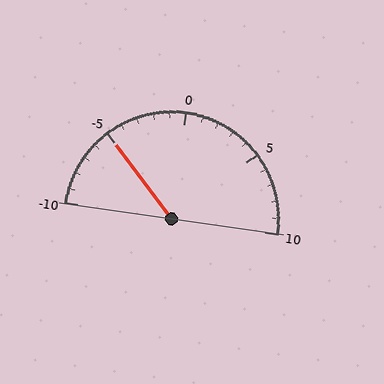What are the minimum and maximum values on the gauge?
The gauge ranges from -10 to 10.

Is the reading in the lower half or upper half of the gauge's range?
The reading is in the lower half of the range (-10 to 10).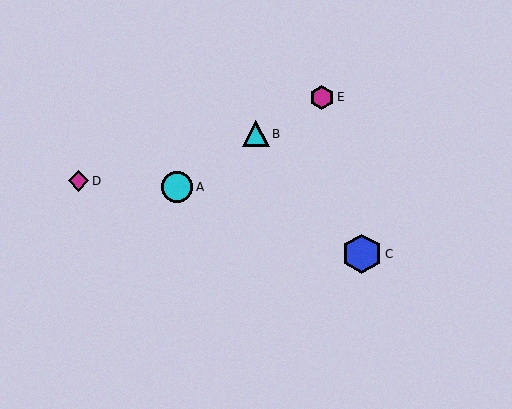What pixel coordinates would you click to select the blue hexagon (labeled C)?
Click at (362, 254) to select the blue hexagon C.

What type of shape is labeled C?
Shape C is a blue hexagon.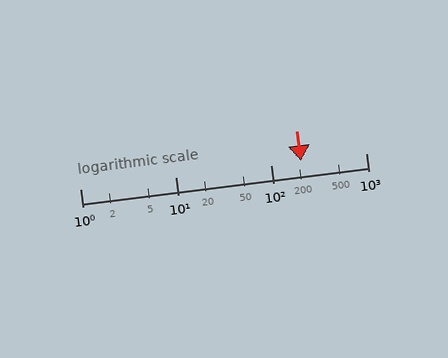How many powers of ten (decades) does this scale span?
The scale spans 3 decades, from 1 to 1000.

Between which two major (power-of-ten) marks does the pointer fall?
The pointer is between 100 and 1000.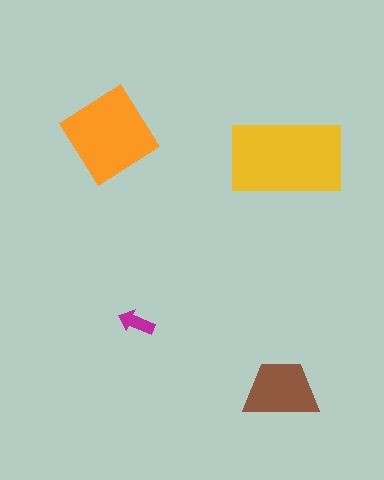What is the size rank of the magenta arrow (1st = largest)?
4th.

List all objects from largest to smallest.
The yellow rectangle, the orange diamond, the brown trapezoid, the magenta arrow.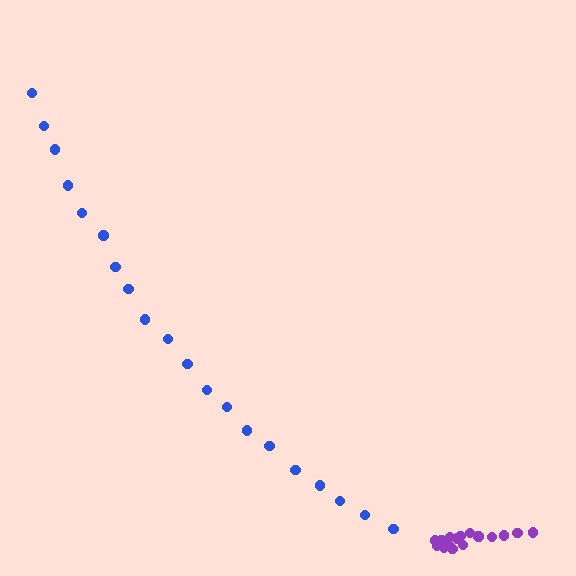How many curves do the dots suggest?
There are 2 distinct paths.